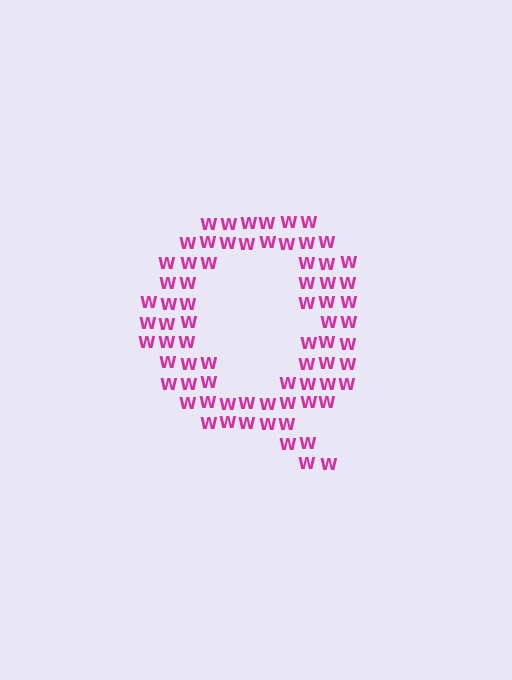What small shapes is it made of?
It is made of small letter W's.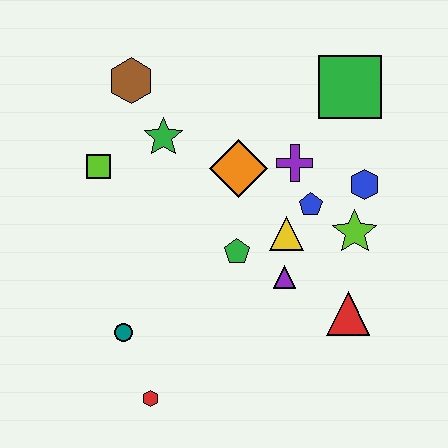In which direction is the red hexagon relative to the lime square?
The red hexagon is below the lime square.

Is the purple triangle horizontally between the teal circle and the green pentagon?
No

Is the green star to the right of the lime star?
No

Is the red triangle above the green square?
No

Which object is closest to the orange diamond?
The purple cross is closest to the orange diamond.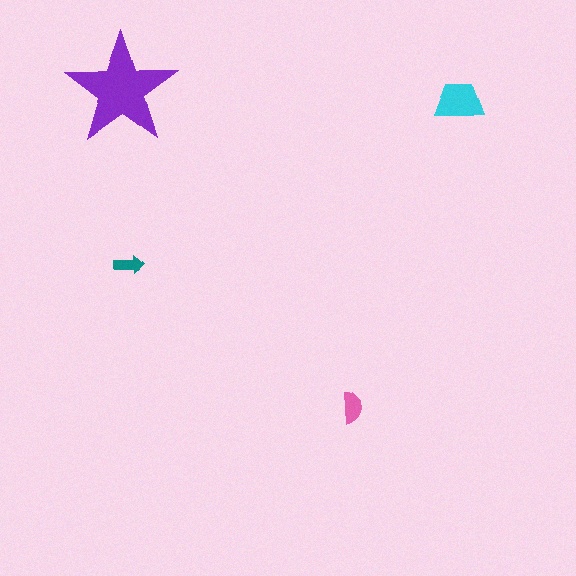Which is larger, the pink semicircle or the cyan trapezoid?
The cyan trapezoid.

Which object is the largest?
The purple star.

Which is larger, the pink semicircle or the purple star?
The purple star.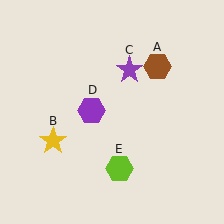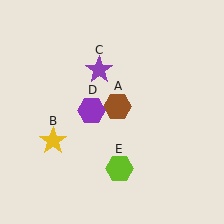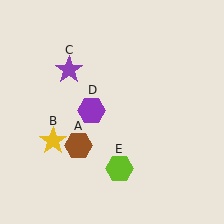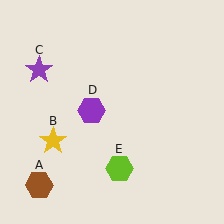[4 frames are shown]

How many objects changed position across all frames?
2 objects changed position: brown hexagon (object A), purple star (object C).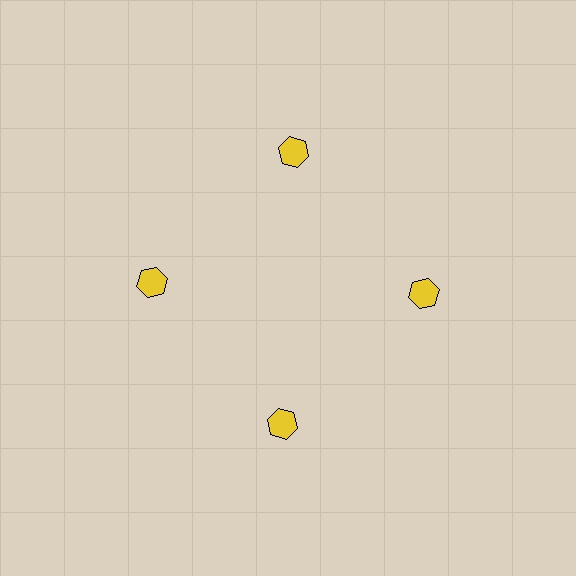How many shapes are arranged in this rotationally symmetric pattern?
There are 4 shapes, arranged in 4 groups of 1.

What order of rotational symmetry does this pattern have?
This pattern has 4-fold rotational symmetry.